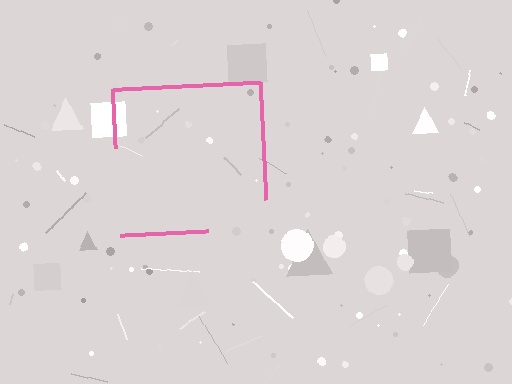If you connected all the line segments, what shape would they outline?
They would outline a square.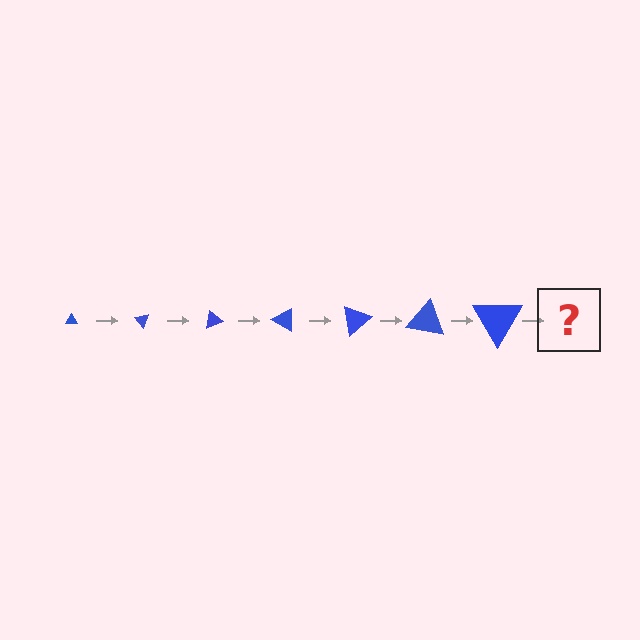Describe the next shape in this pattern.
It should be a triangle, larger than the previous one and rotated 350 degrees from the start.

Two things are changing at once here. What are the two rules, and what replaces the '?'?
The two rules are that the triangle grows larger each step and it rotates 50 degrees each step. The '?' should be a triangle, larger than the previous one and rotated 350 degrees from the start.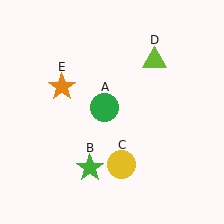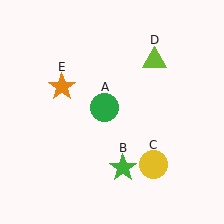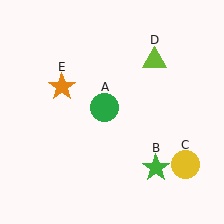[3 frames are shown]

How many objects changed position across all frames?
2 objects changed position: green star (object B), yellow circle (object C).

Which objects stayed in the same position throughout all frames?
Green circle (object A) and lime triangle (object D) and orange star (object E) remained stationary.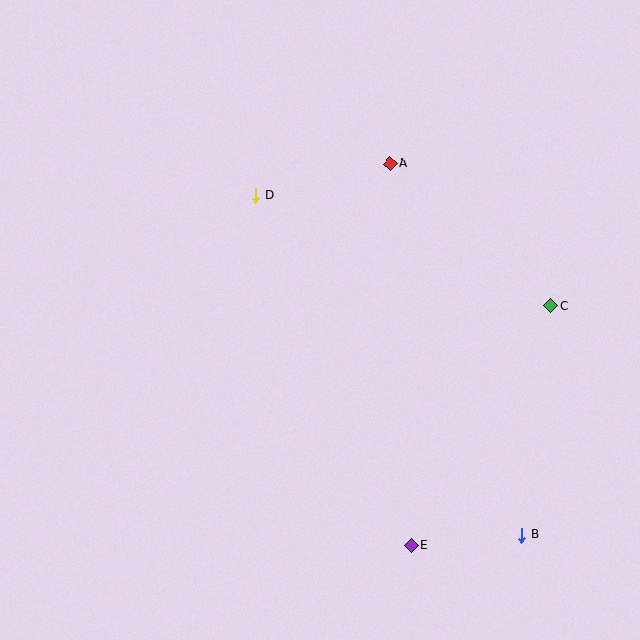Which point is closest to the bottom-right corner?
Point B is closest to the bottom-right corner.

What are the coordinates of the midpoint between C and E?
The midpoint between C and E is at (481, 425).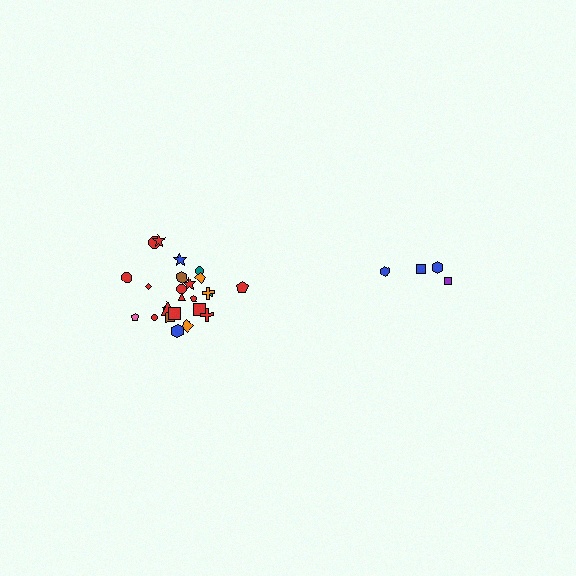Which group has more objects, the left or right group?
The left group.